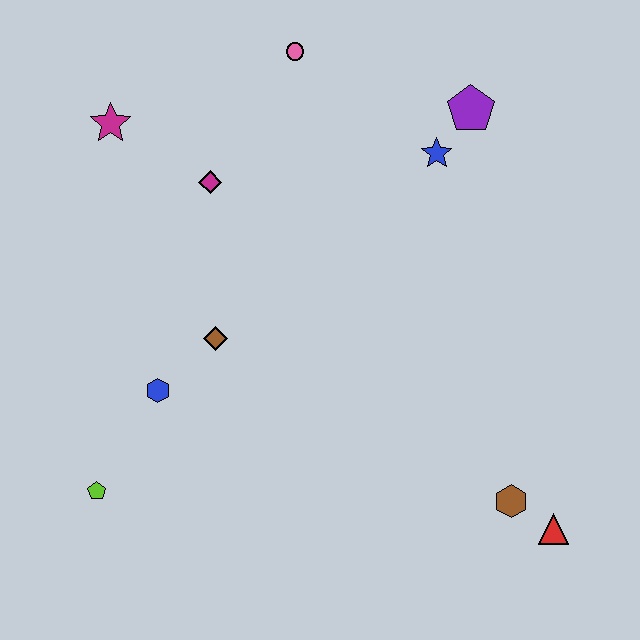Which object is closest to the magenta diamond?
The magenta star is closest to the magenta diamond.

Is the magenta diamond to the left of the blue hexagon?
No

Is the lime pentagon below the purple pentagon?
Yes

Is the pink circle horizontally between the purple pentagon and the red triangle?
No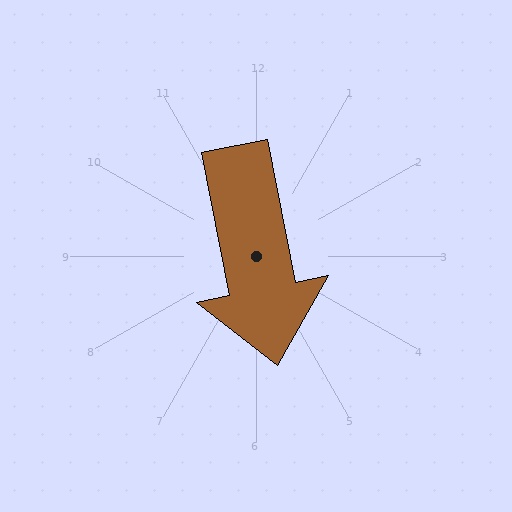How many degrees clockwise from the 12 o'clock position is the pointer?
Approximately 169 degrees.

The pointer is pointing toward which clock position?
Roughly 6 o'clock.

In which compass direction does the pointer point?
South.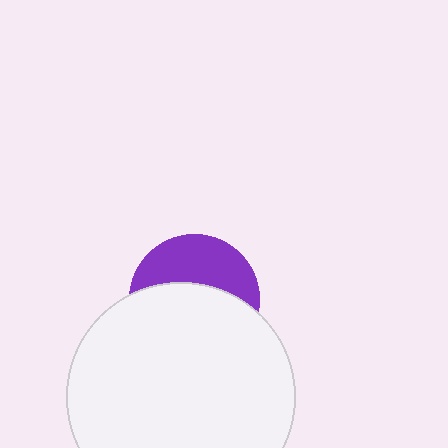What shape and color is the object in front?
The object in front is a white circle.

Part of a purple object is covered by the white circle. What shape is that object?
It is a circle.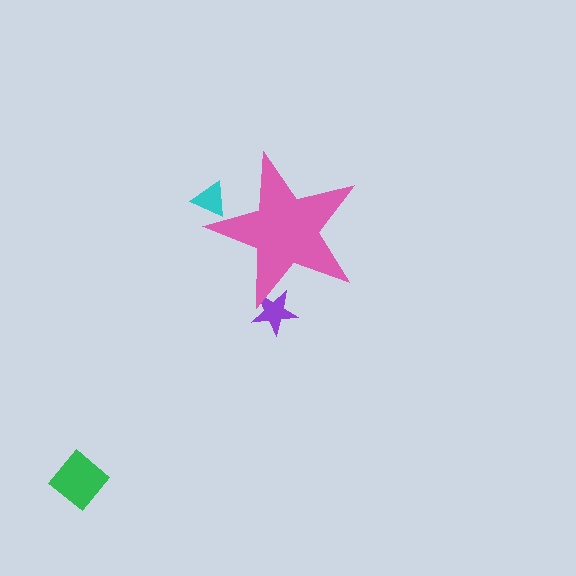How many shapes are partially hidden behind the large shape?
2 shapes are partially hidden.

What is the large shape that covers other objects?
A pink star.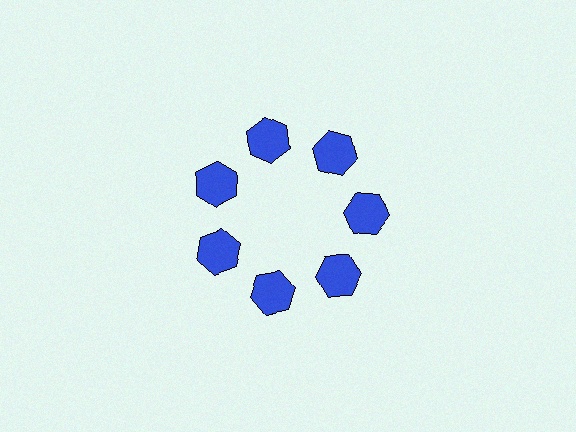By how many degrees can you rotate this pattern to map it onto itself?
The pattern maps onto itself every 51 degrees of rotation.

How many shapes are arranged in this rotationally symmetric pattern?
There are 7 shapes, arranged in 7 groups of 1.